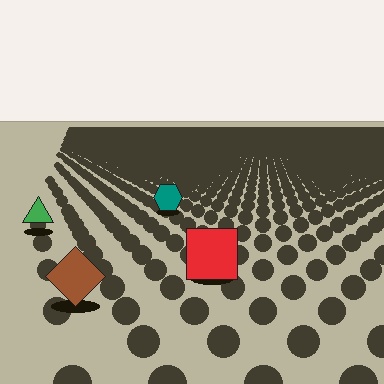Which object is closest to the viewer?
The brown diamond is closest. The texture marks near it are larger and more spread out.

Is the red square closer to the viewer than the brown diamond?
No. The brown diamond is closer — you can tell from the texture gradient: the ground texture is coarser near it.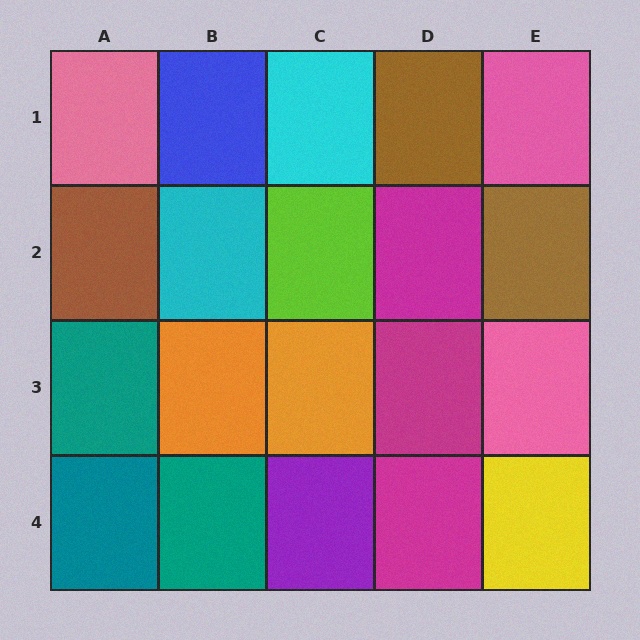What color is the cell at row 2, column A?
Brown.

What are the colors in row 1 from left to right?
Pink, blue, cyan, brown, pink.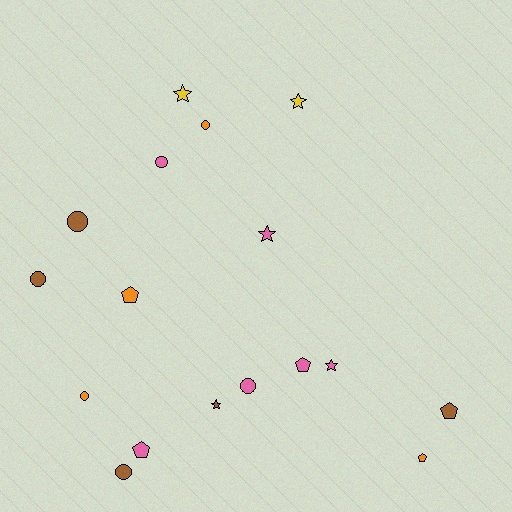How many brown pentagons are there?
There is 1 brown pentagon.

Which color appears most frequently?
Pink, with 6 objects.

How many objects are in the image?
There are 17 objects.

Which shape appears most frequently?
Circle, with 7 objects.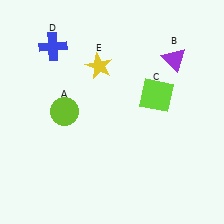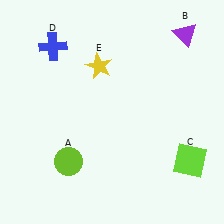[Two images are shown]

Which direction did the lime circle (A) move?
The lime circle (A) moved down.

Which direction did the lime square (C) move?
The lime square (C) moved down.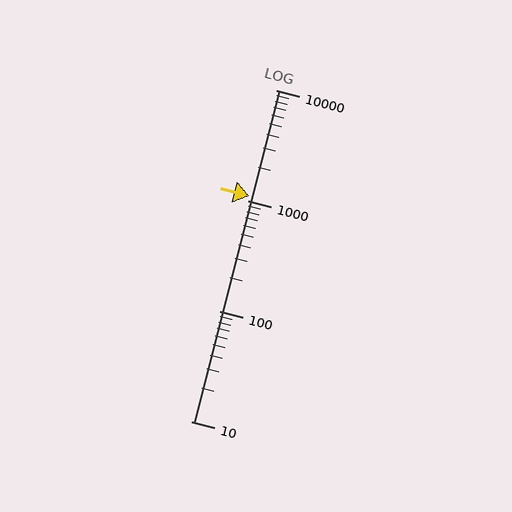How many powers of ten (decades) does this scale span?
The scale spans 3 decades, from 10 to 10000.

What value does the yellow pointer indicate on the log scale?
The pointer indicates approximately 1100.